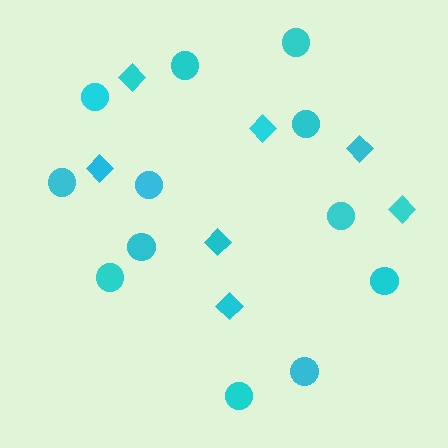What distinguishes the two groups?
There are 2 groups: one group of diamonds (7) and one group of circles (12).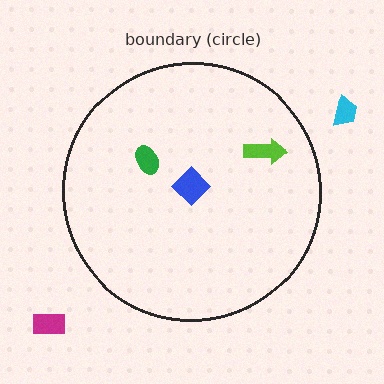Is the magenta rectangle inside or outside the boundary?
Outside.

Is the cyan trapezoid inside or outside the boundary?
Outside.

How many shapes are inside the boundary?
3 inside, 2 outside.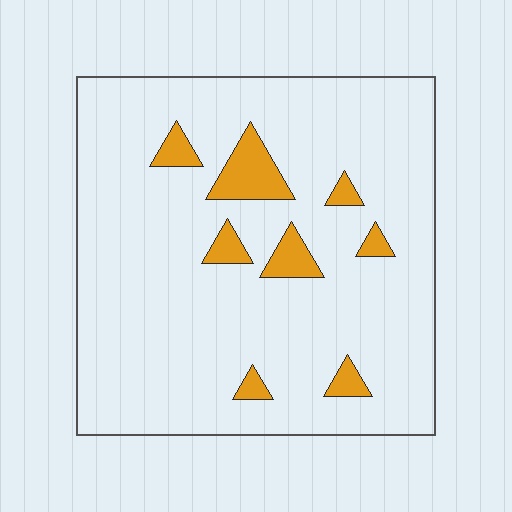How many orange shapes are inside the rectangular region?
8.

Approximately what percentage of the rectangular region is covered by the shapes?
Approximately 10%.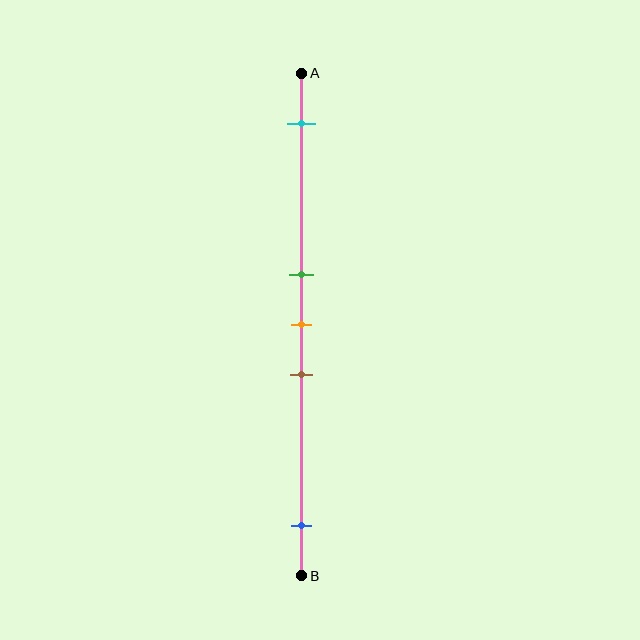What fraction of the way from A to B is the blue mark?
The blue mark is approximately 90% (0.9) of the way from A to B.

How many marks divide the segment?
There are 5 marks dividing the segment.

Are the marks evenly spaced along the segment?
No, the marks are not evenly spaced.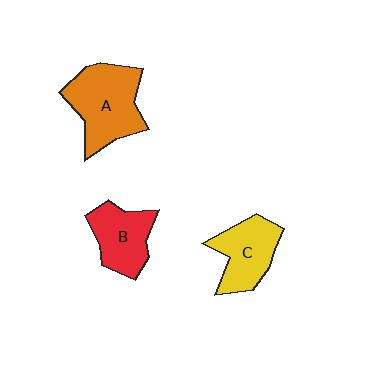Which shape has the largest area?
Shape A (orange).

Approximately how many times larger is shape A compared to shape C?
Approximately 1.4 times.